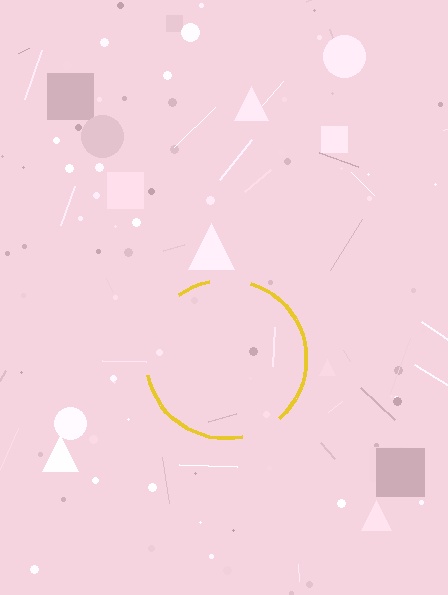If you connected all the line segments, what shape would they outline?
They would outline a circle.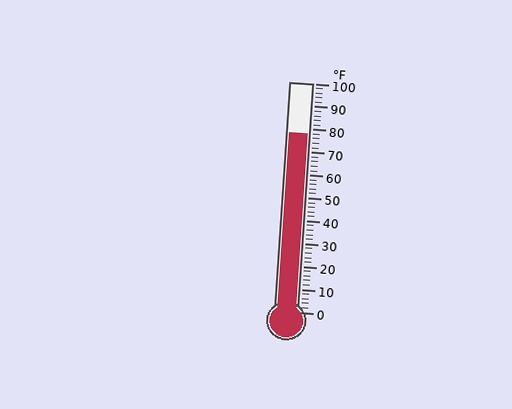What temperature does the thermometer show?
The thermometer shows approximately 78°F.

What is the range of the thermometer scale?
The thermometer scale ranges from 0°F to 100°F.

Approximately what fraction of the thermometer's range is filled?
The thermometer is filled to approximately 80% of its range.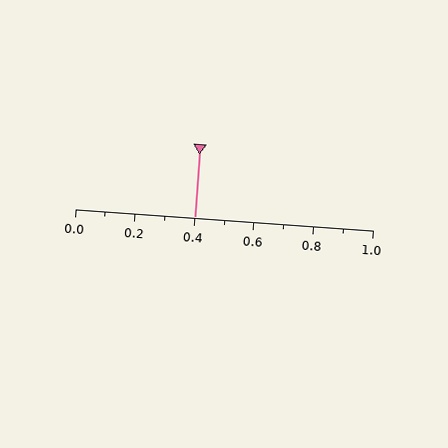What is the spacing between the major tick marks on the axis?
The major ticks are spaced 0.2 apart.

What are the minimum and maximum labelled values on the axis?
The axis runs from 0.0 to 1.0.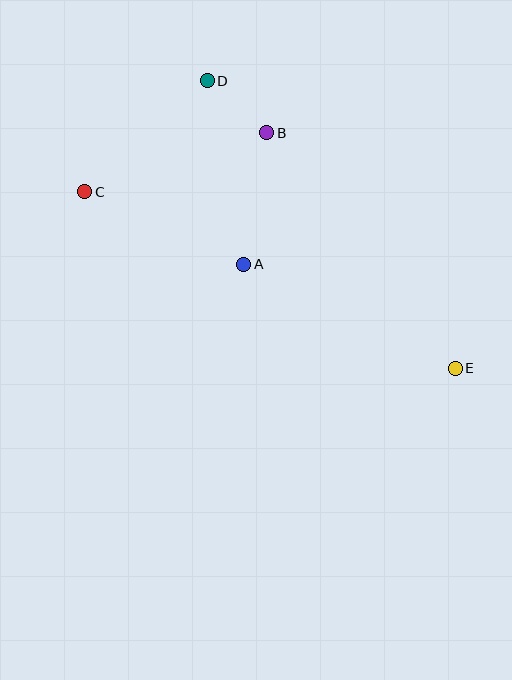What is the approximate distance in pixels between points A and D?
The distance between A and D is approximately 187 pixels.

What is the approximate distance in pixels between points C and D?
The distance between C and D is approximately 165 pixels.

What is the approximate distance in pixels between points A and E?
The distance between A and E is approximately 236 pixels.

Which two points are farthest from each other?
Points C and E are farthest from each other.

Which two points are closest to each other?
Points B and D are closest to each other.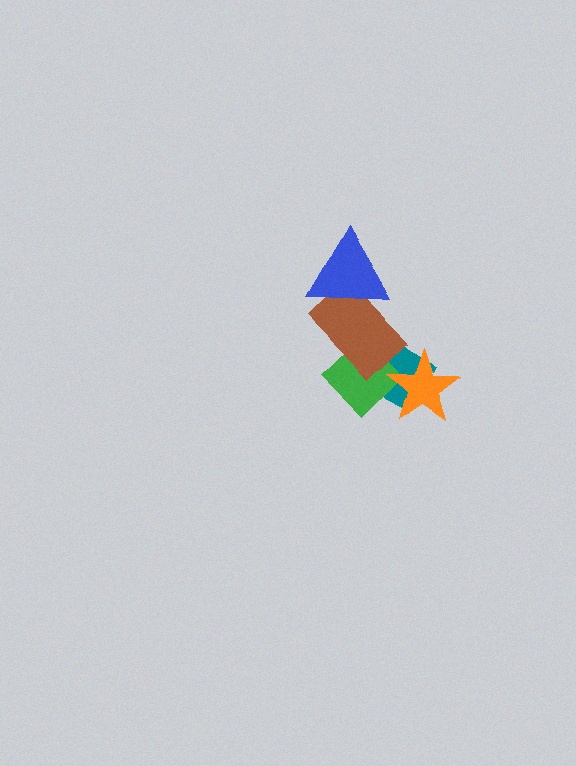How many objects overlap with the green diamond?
3 objects overlap with the green diamond.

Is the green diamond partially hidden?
Yes, it is partially covered by another shape.